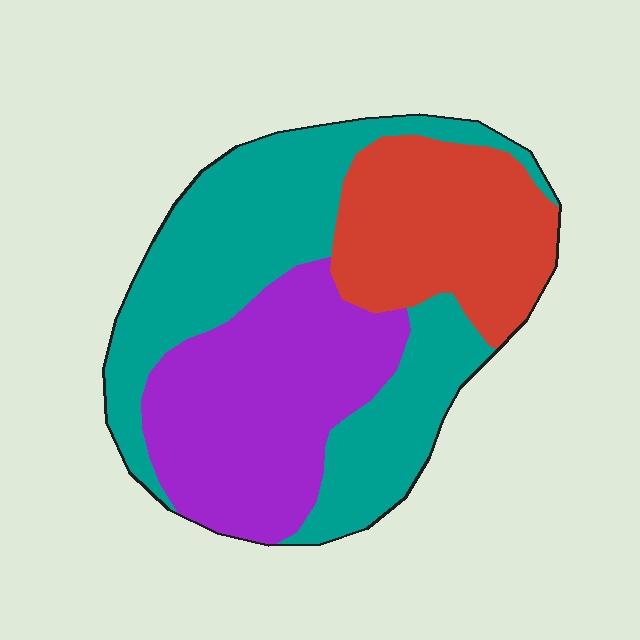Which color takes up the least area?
Red, at roughly 25%.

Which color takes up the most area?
Teal, at roughly 45%.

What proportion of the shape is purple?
Purple takes up about one third (1/3) of the shape.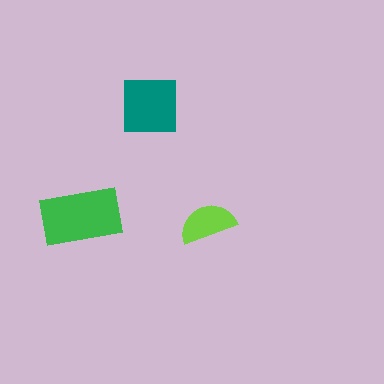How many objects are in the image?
There are 3 objects in the image.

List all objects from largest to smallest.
The green rectangle, the teal square, the lime semicircle.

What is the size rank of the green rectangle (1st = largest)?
1st.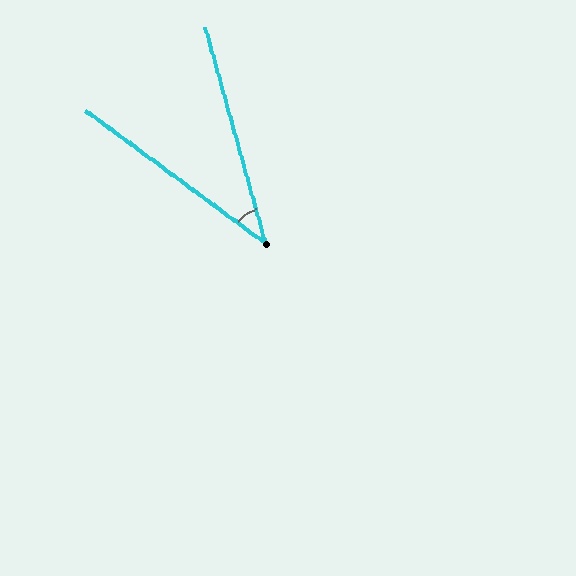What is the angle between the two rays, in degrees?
Approximately 38 degrees.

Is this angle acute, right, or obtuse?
It is acute.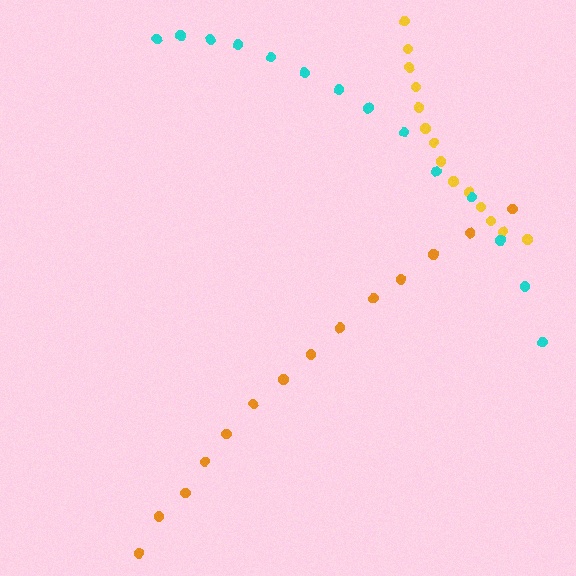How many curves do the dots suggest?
There are 3 distinct paths.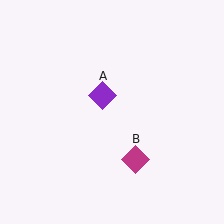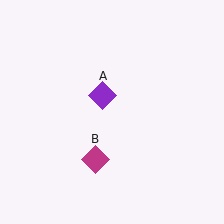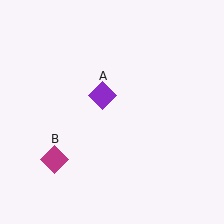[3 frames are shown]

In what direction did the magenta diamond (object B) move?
The magenta diamond (object B) moved left.